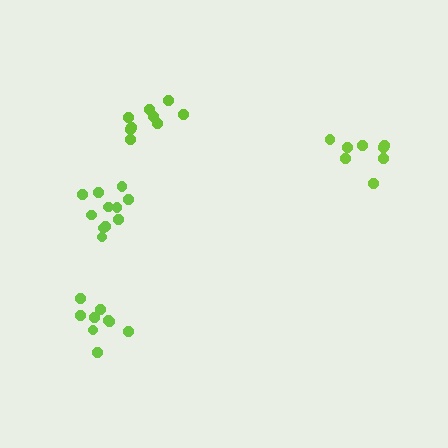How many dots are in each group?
Group 1: 9 dots, Group 2: 9 dots, Group 3: 11 dots, Group 4: 8 dots (37 total).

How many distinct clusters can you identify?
There are 4 distinct clusters.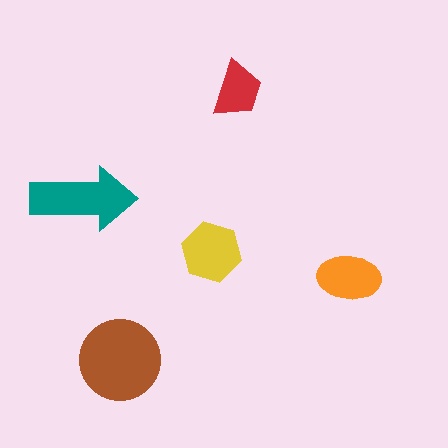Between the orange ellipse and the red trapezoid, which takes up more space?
The orange ellipse.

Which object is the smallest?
The red trapezoid.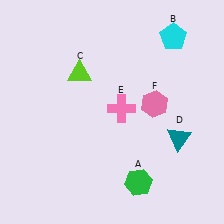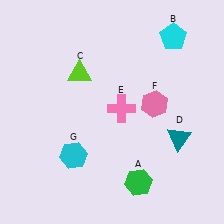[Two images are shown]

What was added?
A cyan hexagon (G) was added in Image 2.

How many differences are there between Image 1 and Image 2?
There is 1 difference between the two images.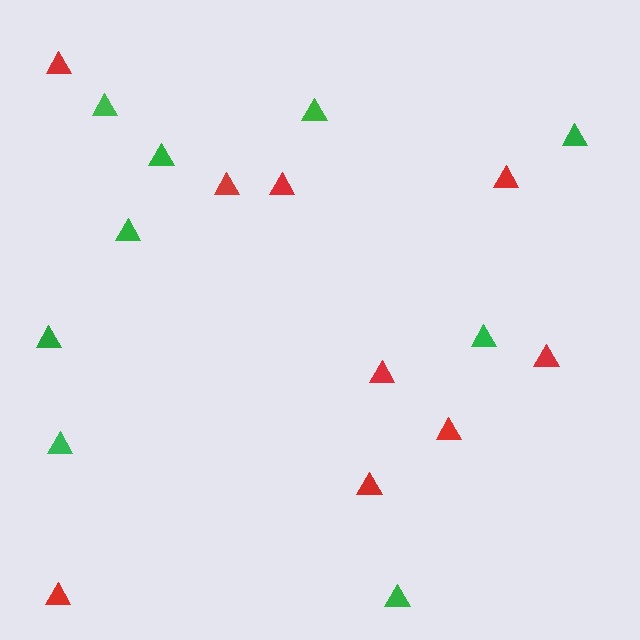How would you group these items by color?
There are 2 groups: one group of green triangles (9) and one group of red triangles (9).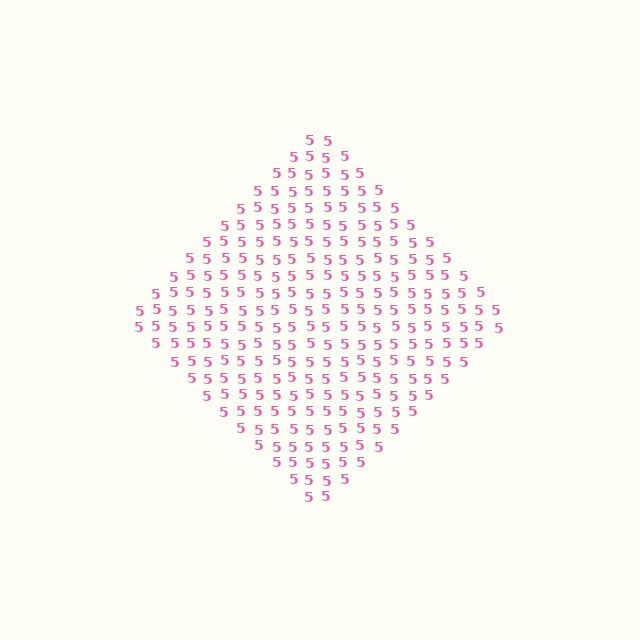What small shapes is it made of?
It is made of small digit 5's.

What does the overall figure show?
The overall figure shows a diamond.